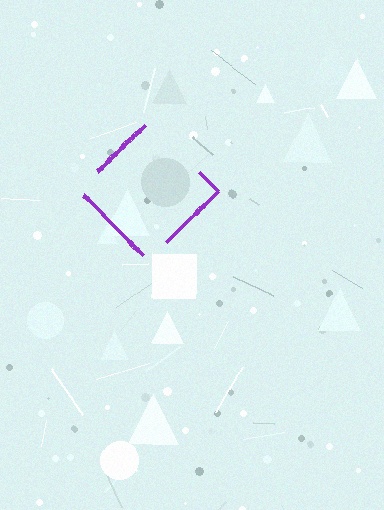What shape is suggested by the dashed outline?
The dashed outline suggests a diamond.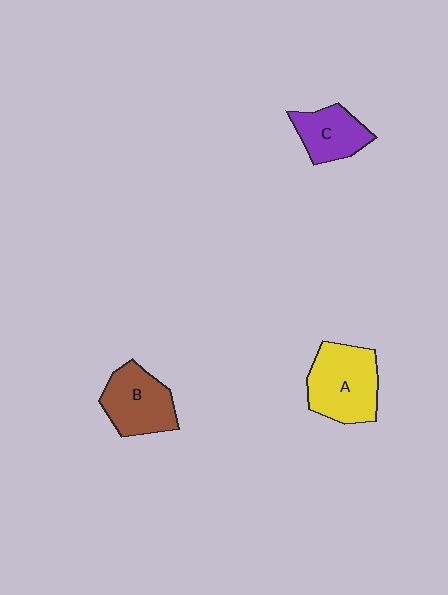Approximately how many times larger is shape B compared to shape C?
Approximately 1.3 times.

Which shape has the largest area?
Shape A (yellow).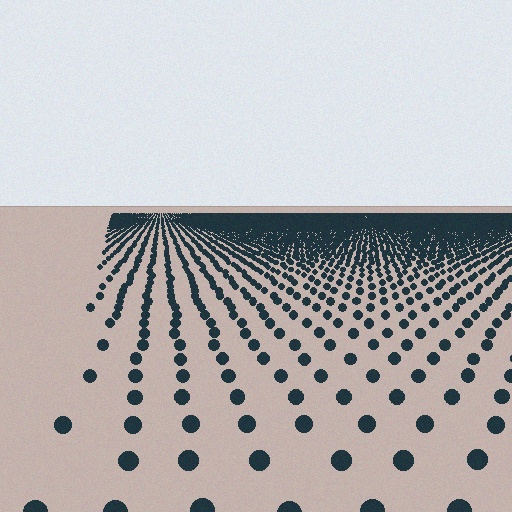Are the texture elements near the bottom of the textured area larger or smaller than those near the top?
Larger. Near the bottom, elements are closer to the viewer and appear at a bigger on-screen size.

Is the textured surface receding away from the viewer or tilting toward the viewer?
The surface is receding away from the viewer. Texture elements get smaller and denser toward the top.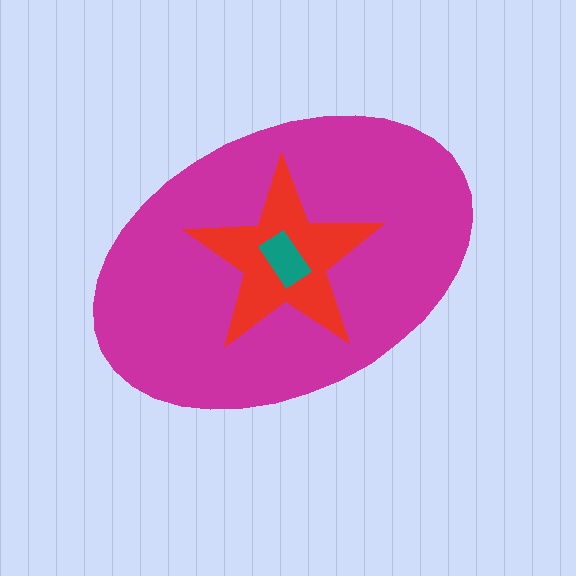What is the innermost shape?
The teal rectangle.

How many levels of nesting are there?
3.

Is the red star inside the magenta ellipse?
Yes.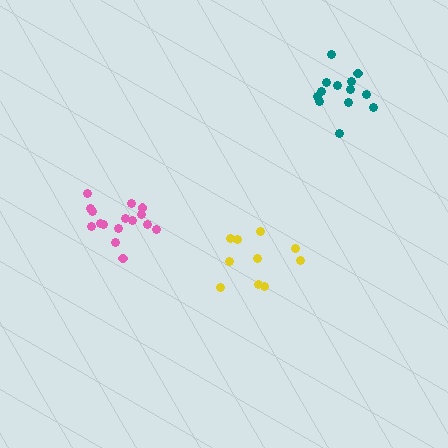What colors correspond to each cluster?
The clusters are colored: pink, teal, yellow.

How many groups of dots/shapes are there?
There are 3 groups.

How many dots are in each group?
Group 1: 16 dots, Group 2: 13 dots, Group 3: 10 dots (39 total).